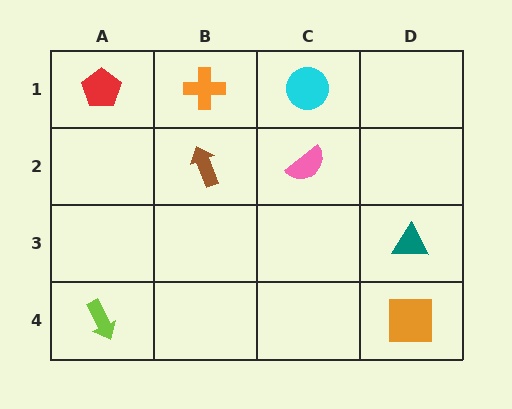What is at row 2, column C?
A pink semicircle.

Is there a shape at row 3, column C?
No, that cell is empty.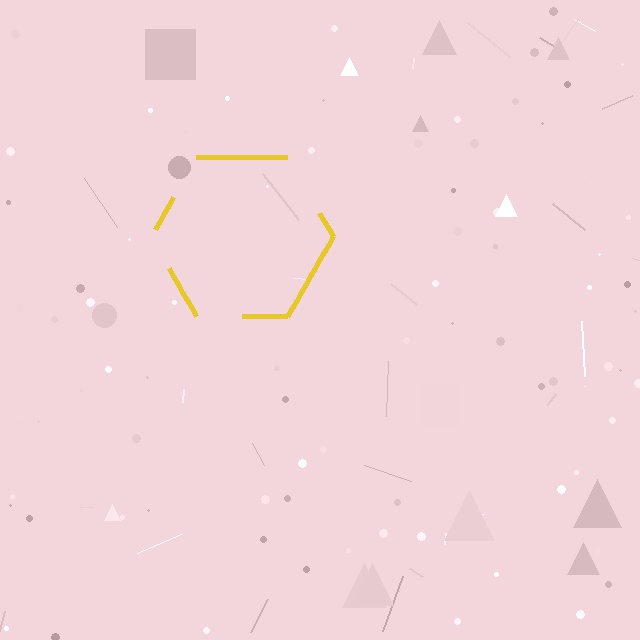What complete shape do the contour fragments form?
The contour fragments form a hexagon.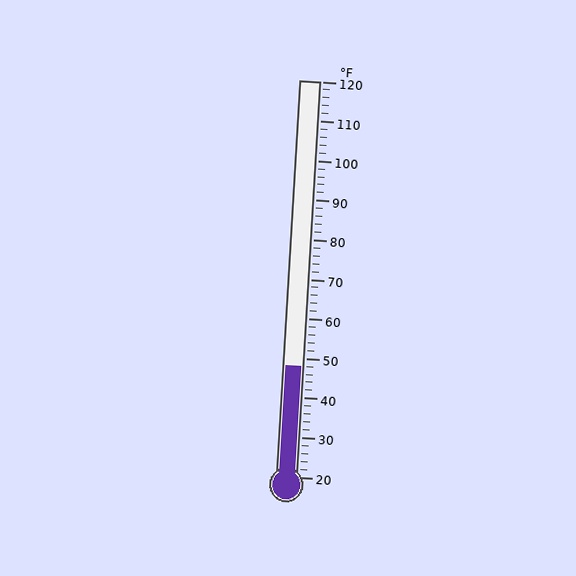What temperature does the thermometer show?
The thermometer shows approximately 48°F.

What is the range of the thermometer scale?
The thermometer scale ranges from 20°F to 120°F.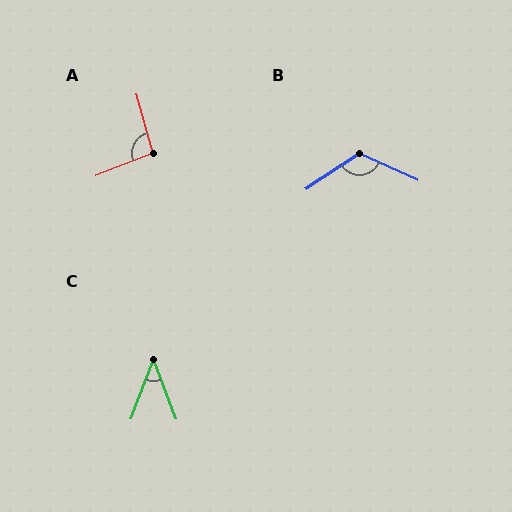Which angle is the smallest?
C, at approximately 42 degrees.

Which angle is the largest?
B, at approximately 122 degrees.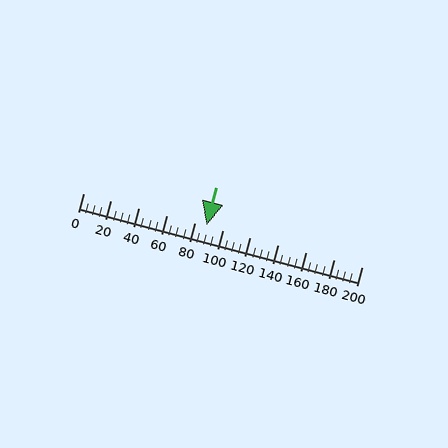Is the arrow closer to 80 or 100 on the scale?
The arrow is closer to 80.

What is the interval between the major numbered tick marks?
The major tick marks are spaced 20 units apart.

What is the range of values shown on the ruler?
The ruler shows values from 0 to 200.